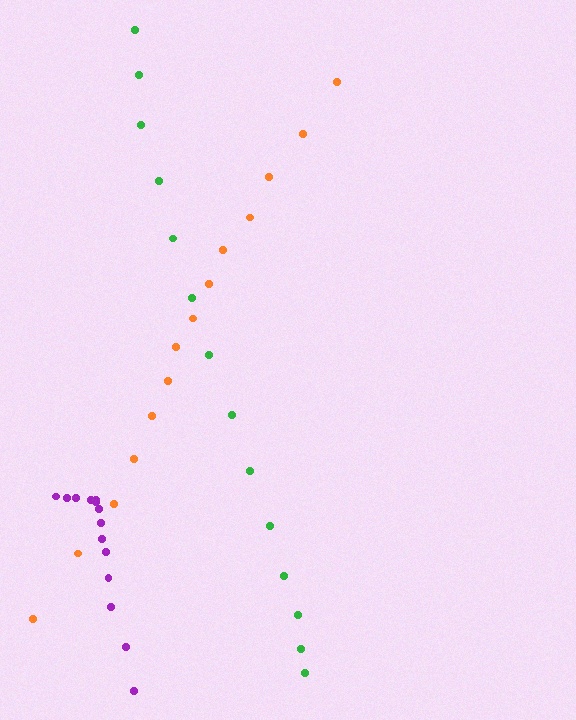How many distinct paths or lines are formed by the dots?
There are 3 distinct paths.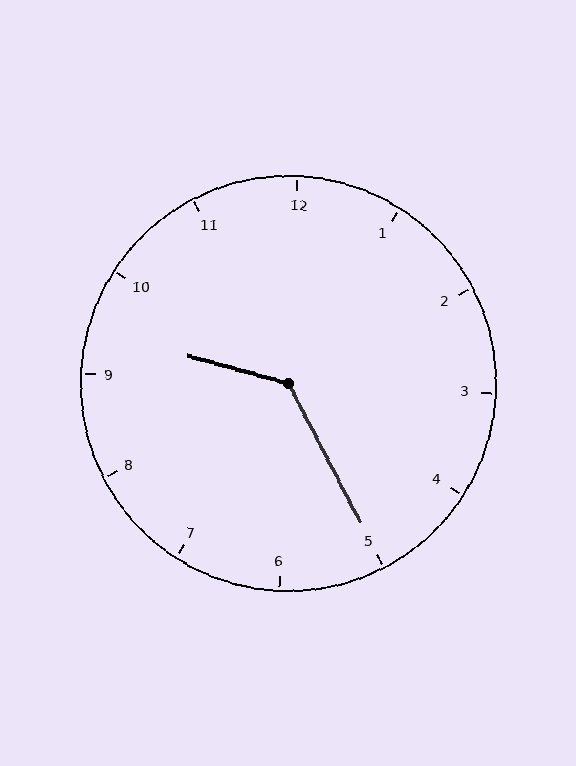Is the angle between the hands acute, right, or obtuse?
It is obtuse.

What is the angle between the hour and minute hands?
Approximately 132 degrees.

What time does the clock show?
9:25.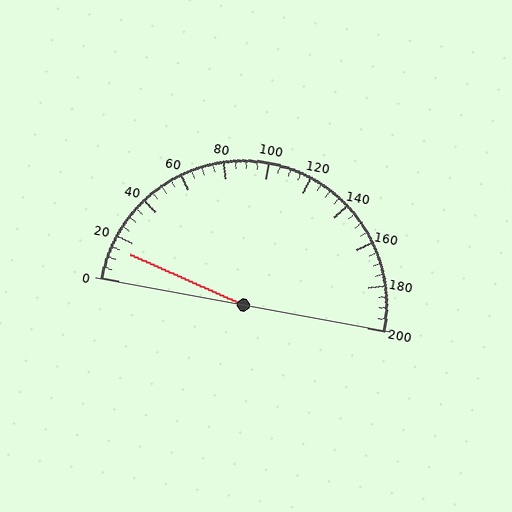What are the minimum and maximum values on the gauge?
The gauge ranges from 0 to 200.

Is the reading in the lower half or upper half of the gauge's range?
The reading is in the lower half of the range (0 to 200).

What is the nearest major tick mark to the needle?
The nearest major tick mark is 20.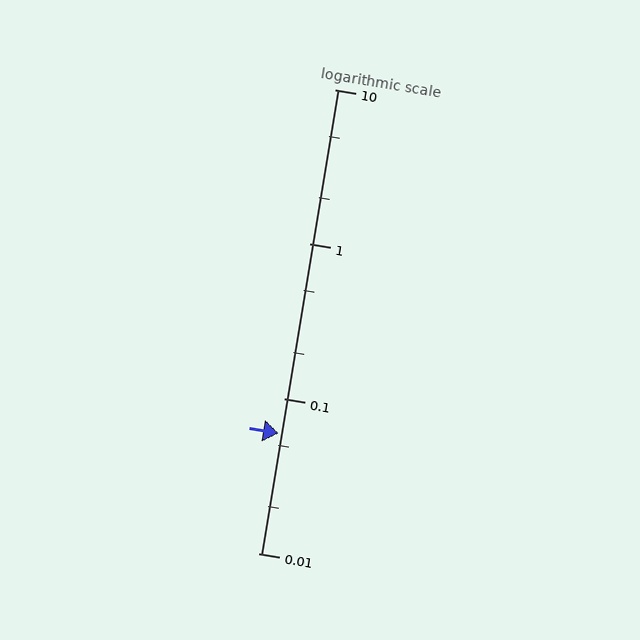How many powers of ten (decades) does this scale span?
The scale spans 3 decades, from 0.01 to 10.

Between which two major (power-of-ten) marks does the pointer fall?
The pointer is between 0.01 and 0.1.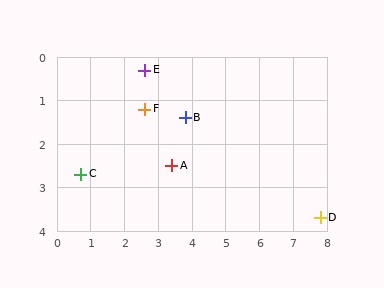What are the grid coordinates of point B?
Point B is at approximately (3.8, 1.4).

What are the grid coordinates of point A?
Point A is at approximately (3.4, 2.5).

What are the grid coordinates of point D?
Point D is at approximately (7.8, 3.7).